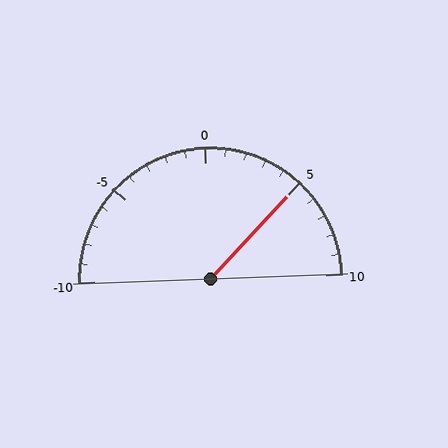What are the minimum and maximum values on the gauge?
The gauge ranges from -10 to 10.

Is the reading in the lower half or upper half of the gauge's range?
The reading is in the upper half of the range (-10 to 10).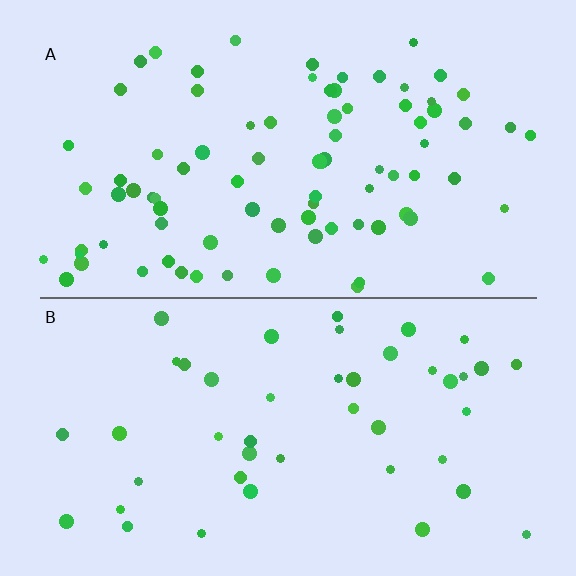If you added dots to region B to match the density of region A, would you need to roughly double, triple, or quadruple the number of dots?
Approximately double.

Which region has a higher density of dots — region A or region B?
A (the top).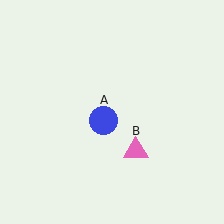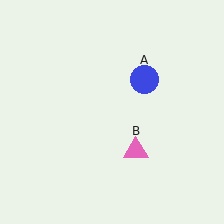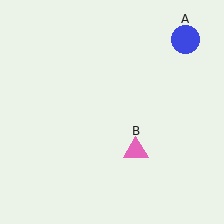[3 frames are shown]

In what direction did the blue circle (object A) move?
The blue circle (object A) moved up and to the right.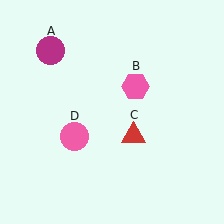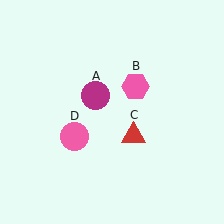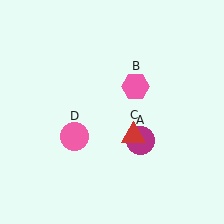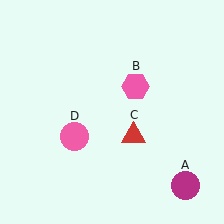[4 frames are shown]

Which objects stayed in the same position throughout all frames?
Pink hexagon (object B) and red triangle (object C) and pink circle (object D) remained stationary.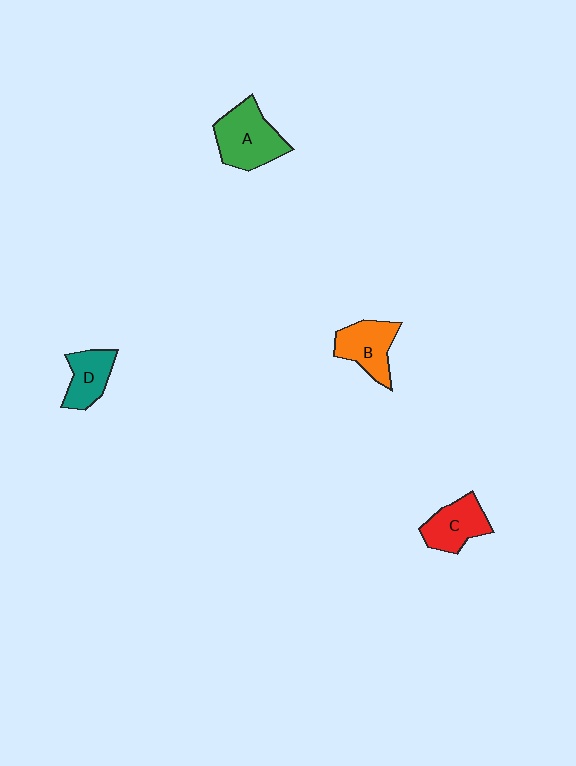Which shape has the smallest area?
Shape D (teal).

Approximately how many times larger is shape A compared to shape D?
Approximately 1.5 times.